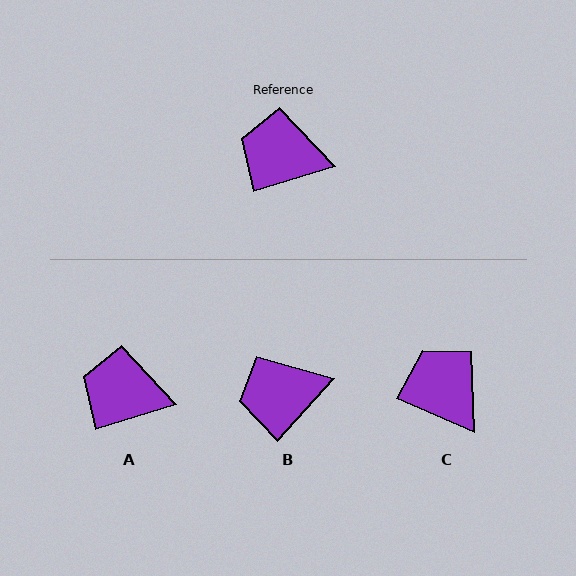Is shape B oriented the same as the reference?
No, it is off by about 31 degrees.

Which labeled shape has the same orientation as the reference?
A.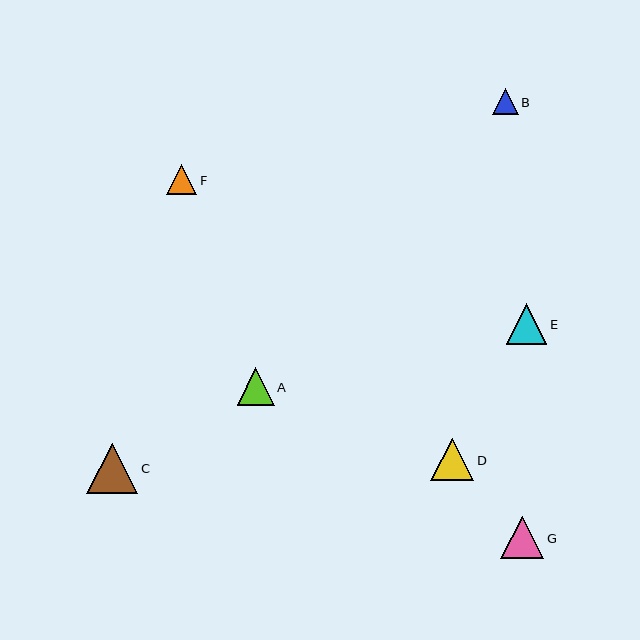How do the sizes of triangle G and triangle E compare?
Triangle G and triangle E are approximately the same size.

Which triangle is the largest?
Triangle C is the largest with a size of approximately 51 pixels.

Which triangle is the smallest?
Triangle B is the smallest with a size of approximately 26 pixels.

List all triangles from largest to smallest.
From largest to smallest: C, D, G, E, A, F, B.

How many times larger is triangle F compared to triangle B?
Triangle F is approximately 1.2 times the size of triangle B.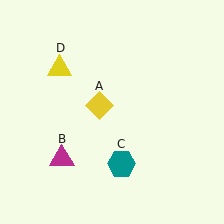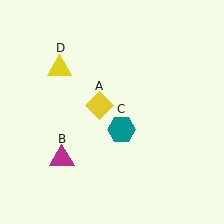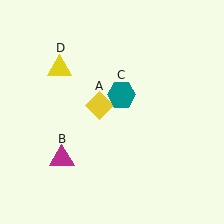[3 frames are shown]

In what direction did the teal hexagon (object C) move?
The teal hexagon (object C) moved up.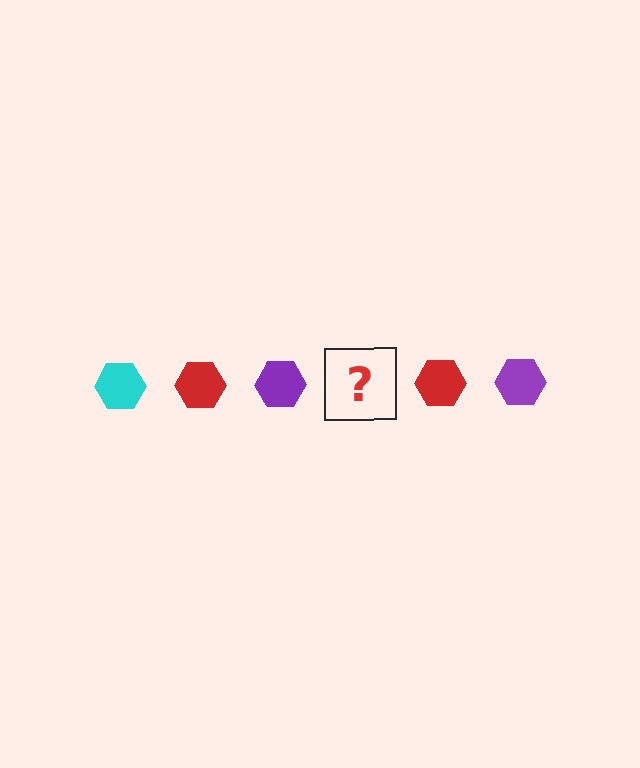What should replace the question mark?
The question mark should be replaced with a cyan hexagon.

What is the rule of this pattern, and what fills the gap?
The rule is that the pattern cycles through cyan, red, purple hexagons. The gap should be filled with a cyan hexagon.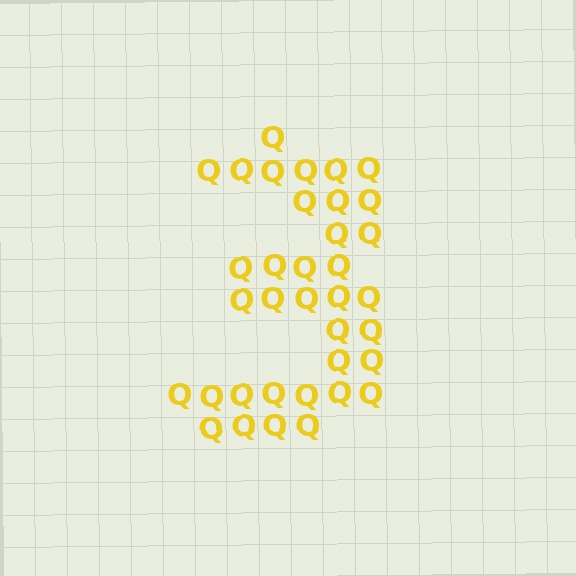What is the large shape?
The large shape is the digit 3.